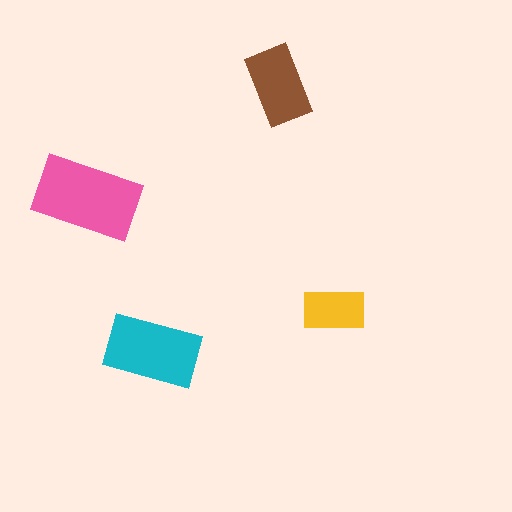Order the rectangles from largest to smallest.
the pink one, the cyan one, the brown one, the yellow one.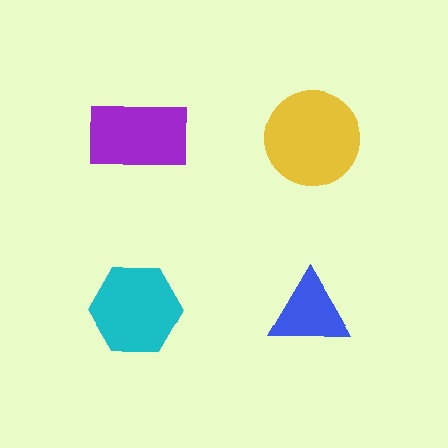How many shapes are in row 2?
2 shapes.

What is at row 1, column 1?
A purple rectangle.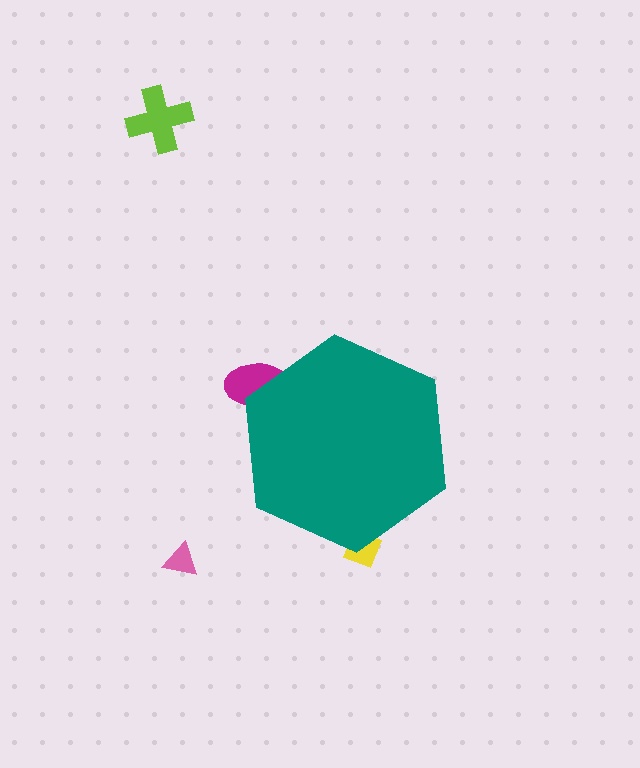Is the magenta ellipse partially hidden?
Yes, the magenta ellipse is partially hidden behind the teal hexagon.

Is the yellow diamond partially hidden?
Yes, the yellow diamond is partially hidden behind the teal hexagon.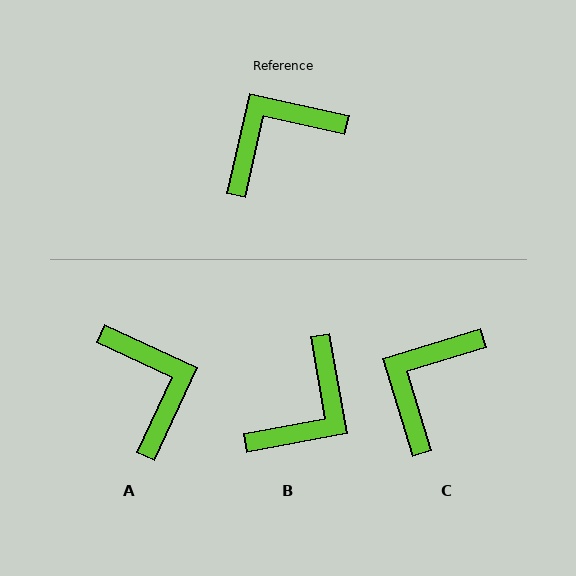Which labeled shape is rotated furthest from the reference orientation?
B, about 157 degrees away.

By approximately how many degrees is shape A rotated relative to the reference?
Approximately 102 degrees clockwise.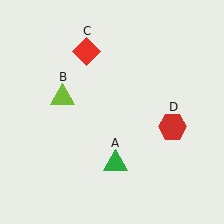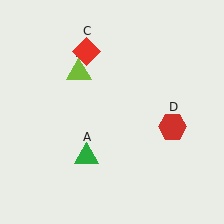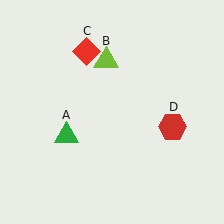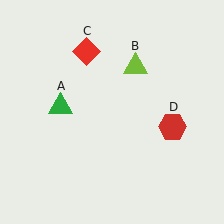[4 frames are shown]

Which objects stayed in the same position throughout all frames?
Red diamond (object C) and red hexagon (object D) remained stationary.